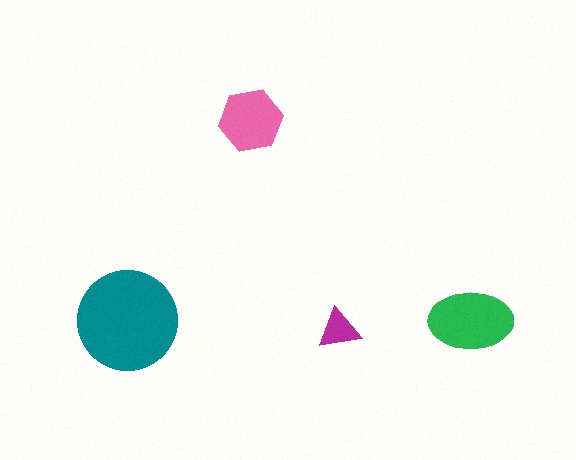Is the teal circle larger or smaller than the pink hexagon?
Larger.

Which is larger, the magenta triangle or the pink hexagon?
The pink hexagon.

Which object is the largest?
The teal circle.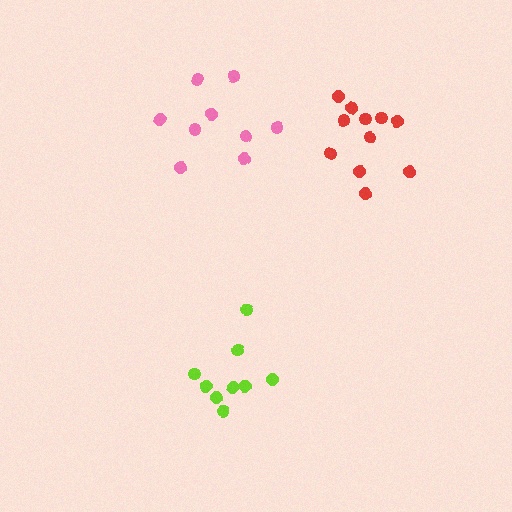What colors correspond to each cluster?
The clusters are colored: pink, lime, red.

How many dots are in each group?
Group 1: 9 dots, Group 2: 9 dots, Group 3: 11 dots (29 total).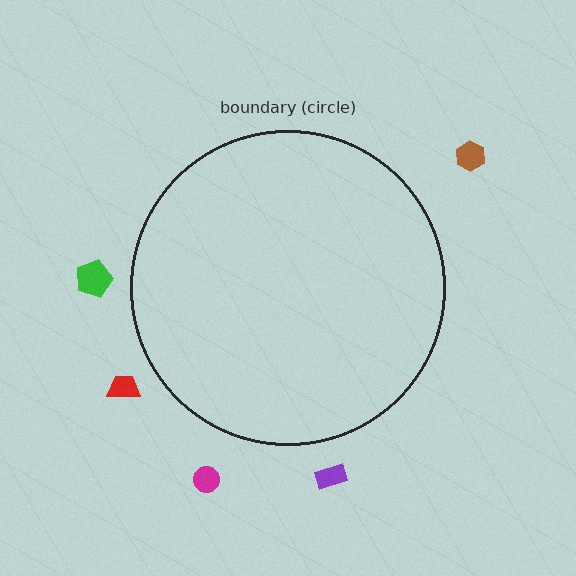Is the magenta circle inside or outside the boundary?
Outside.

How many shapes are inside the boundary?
0 inside, 5 outside.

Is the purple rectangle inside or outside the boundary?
Outside.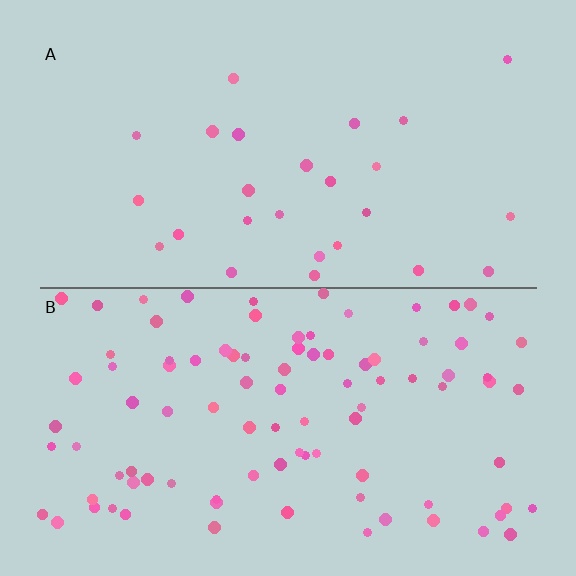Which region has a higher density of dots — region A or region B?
B (the bottom).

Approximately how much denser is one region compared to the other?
Approximately 3.6× — region B over region A.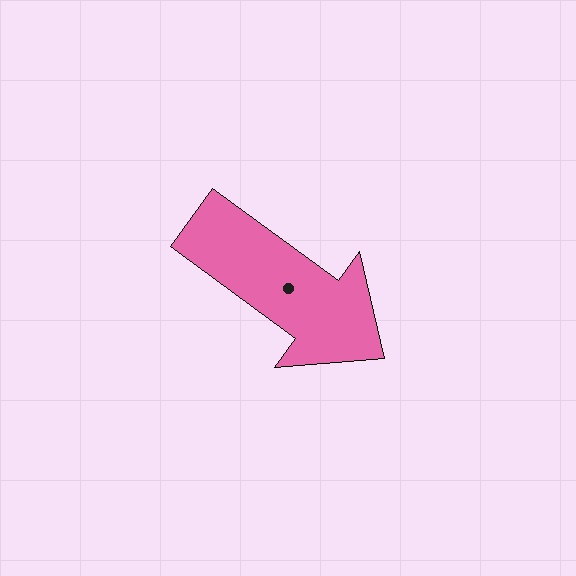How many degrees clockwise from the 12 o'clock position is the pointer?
Approximately 126 degrees.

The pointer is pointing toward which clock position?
Roughly 4 o'clock.